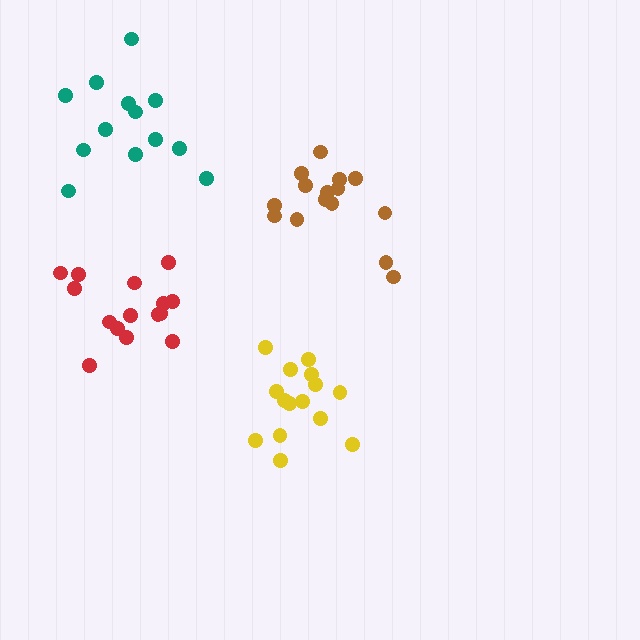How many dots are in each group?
Group 1: 15 dots, Group 2: 15 dots, Group 3: 15 dots, Group 4: 13 dots (58 total).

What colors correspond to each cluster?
The clusters are colored: brown, yellow, red, teal.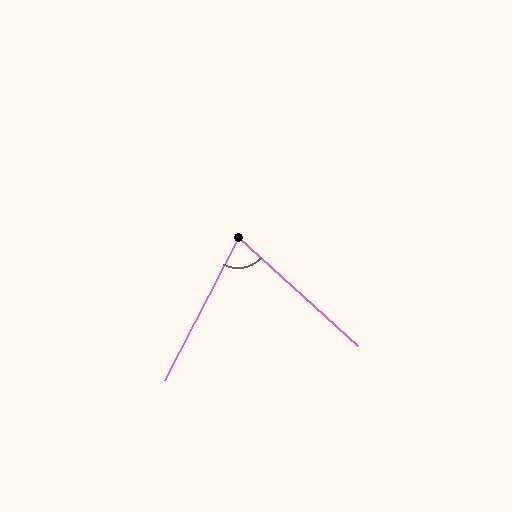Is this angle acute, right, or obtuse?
It is acute.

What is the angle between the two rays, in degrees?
Approximately 75 degrees.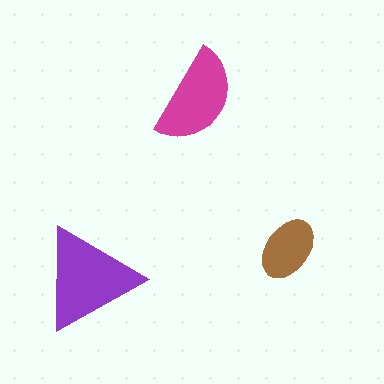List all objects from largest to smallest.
The purple triangle, the magenta semicircle, the brown ellipse.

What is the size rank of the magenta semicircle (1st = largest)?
2nd.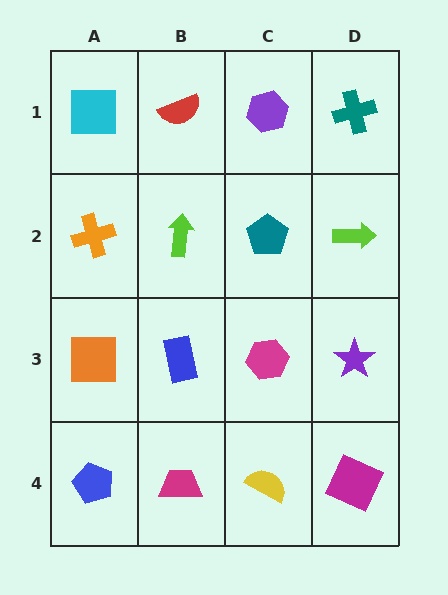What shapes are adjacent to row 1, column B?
A lime arrow (row 2, column B), a cyan square (row 1, column A), a purple hexagon (row 1, column C).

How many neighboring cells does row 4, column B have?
3.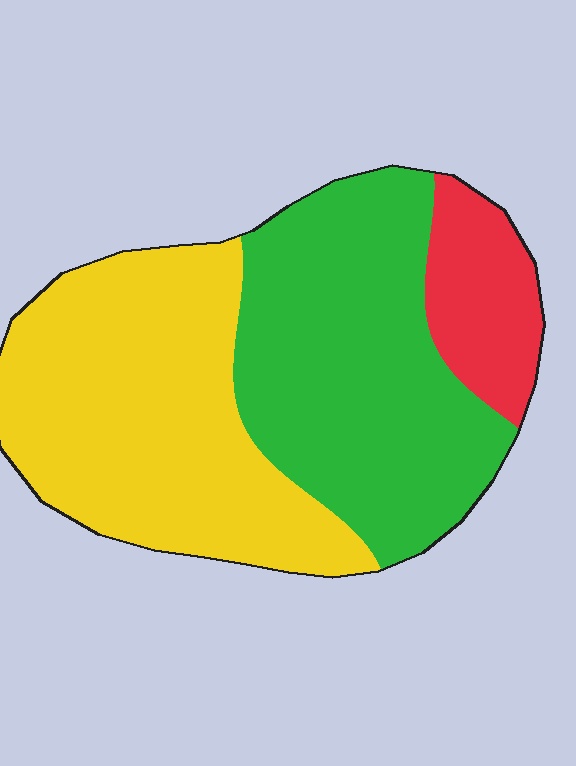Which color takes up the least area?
Red, at roughly 15%.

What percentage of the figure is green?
Green covers around 45% of the figure.